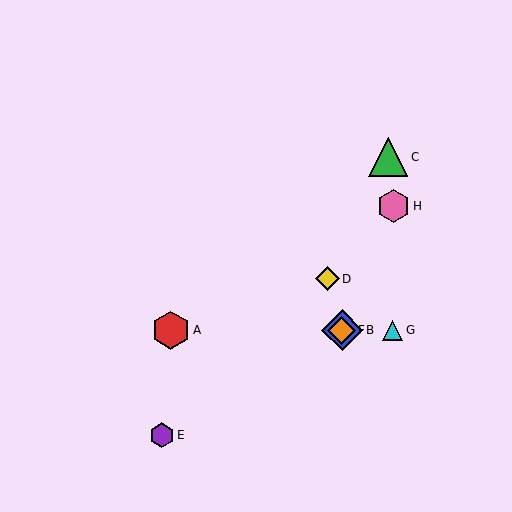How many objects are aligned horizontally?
4 objects (A, B, F, G) are aligned horizontally.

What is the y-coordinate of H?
Object H is at y≈206.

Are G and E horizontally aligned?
No, G is at y≈330 and E is at y≈435.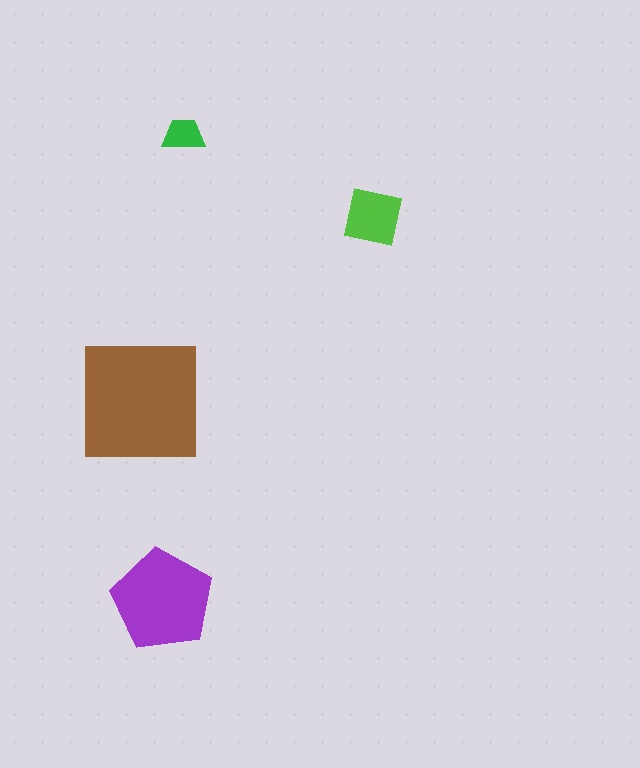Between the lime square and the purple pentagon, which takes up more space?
The purple pentagon.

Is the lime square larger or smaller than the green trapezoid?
Larger.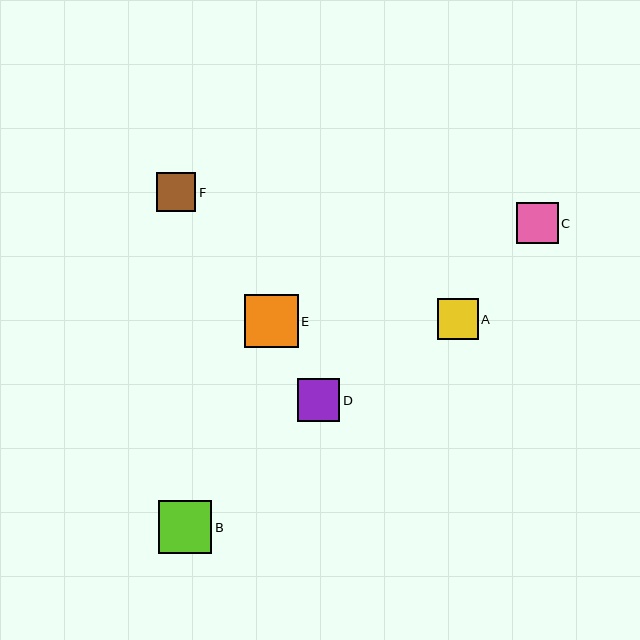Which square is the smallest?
Square F is the smallest with a size of approximately 39 pixels.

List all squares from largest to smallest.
From largest to smallest: E, B, D, C, A, F.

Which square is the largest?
Square E is the largest with a size of approximately 54 pixels.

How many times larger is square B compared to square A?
Square B is approximately 1.3 times the size of square A.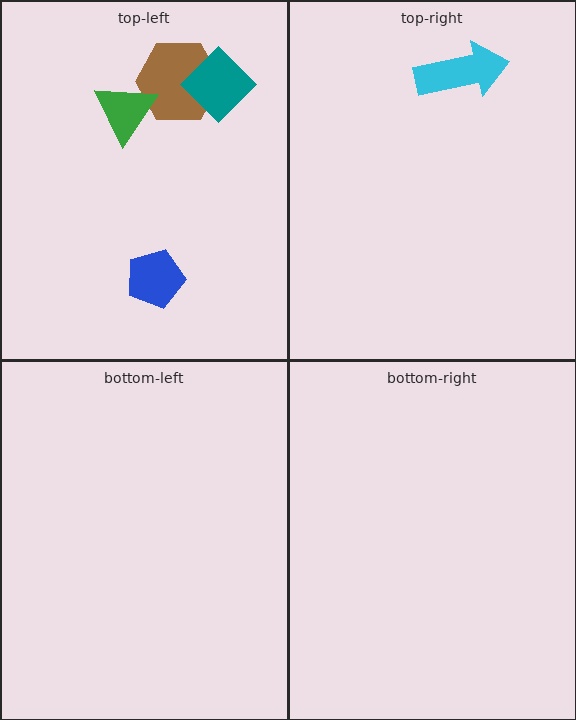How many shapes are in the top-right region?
1.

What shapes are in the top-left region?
The brown hexagon, the blue pentagon, the teal diamond, the green triangle.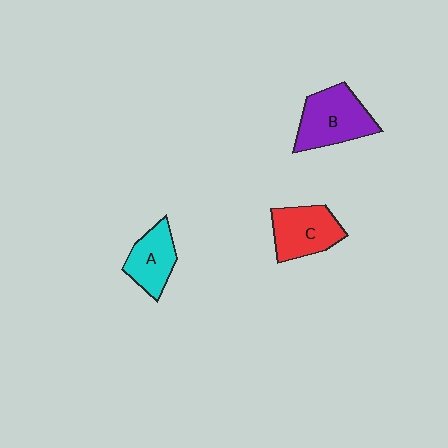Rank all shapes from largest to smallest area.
From largest to smallest: B (purple), C (red), A (cyan).